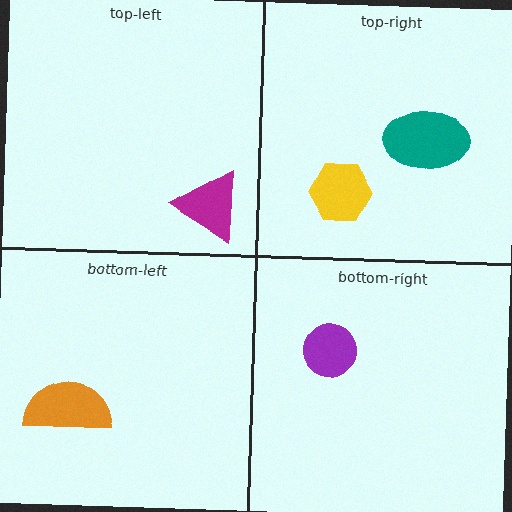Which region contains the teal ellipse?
The top-right region.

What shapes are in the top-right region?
The teal ellipse, the yellow hexagon.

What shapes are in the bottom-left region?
The orange semicircle.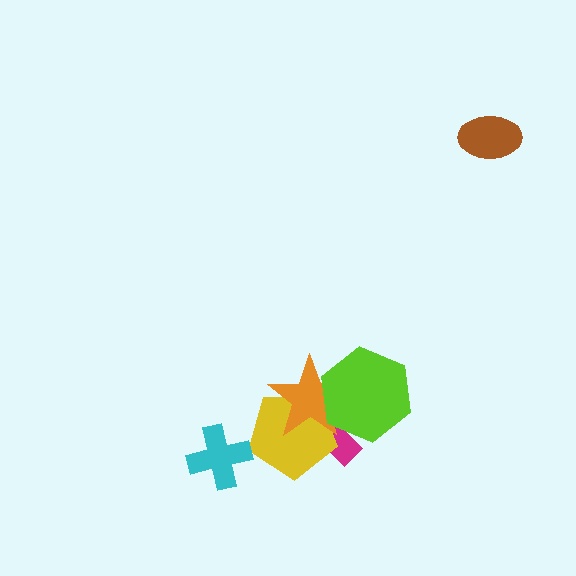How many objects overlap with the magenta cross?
3 objects overlap with the magenta cross.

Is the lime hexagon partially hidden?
No, no other shape covers it.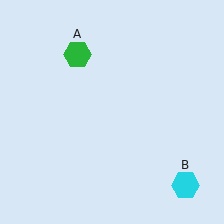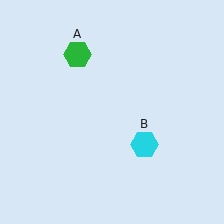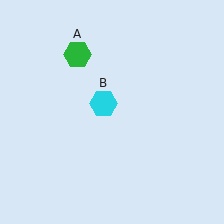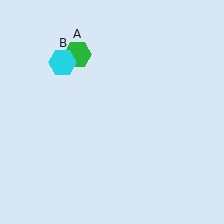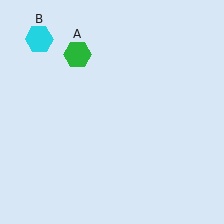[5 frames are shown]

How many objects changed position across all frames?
1 object changed position: cyan hexagon (object B).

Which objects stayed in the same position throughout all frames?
Green hexagon (object A) remained stationary.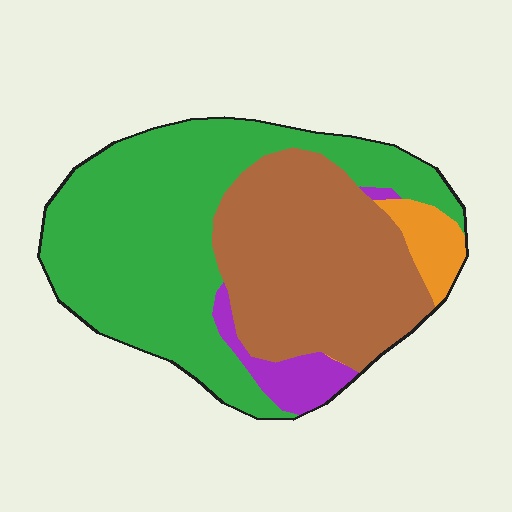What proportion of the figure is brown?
Brown covers around 35% of the figure.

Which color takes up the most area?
Green, at roughly 50%.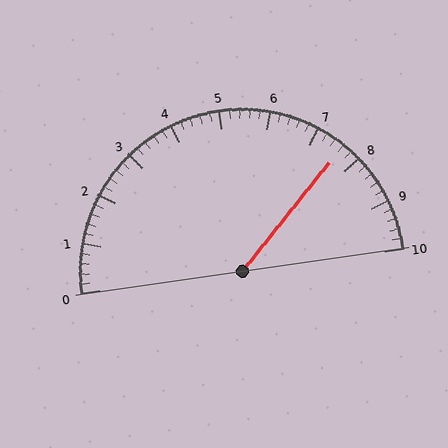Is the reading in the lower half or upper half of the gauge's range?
The reading is in the upper half of the range (0 to 10).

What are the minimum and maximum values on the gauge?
The gauge ranges from 0 to 10.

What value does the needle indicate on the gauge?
The needle indicates approximately 7.6.